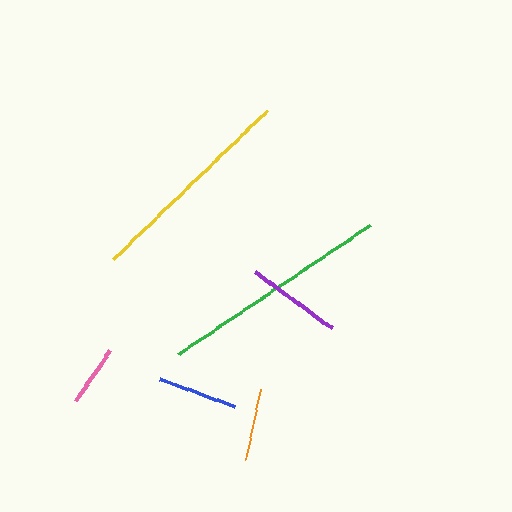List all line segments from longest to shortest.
From longest to shortest: green, yellow, purple, blue, orange, pink.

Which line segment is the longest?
The green line is the longest at approximately 231 pixels.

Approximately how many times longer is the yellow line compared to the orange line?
The yellow line is approximately 3.0 times the length of the orange line.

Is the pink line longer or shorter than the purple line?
The purple line is longer than the pink line.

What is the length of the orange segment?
The orange segment is approximately 72 pixels long.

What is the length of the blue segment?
The blue segment is approximately 80 pixels long.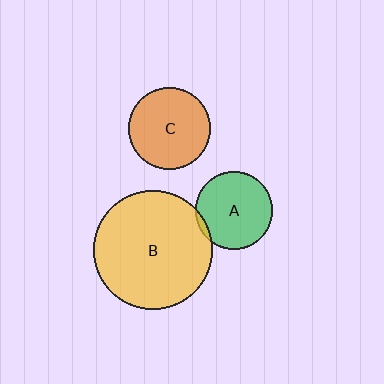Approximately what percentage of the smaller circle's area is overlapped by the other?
Approximately 5%.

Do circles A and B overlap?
Yes.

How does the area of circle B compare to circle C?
Approximately 2.1 times.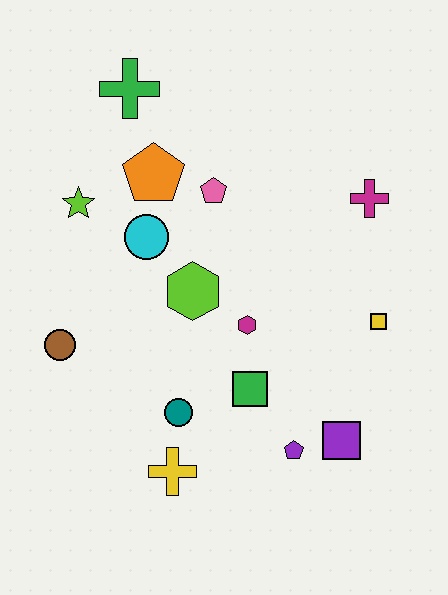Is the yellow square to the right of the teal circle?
Yes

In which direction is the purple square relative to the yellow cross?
The purple square is to the right of the yellow cross.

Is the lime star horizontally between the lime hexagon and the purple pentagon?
No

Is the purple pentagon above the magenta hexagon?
No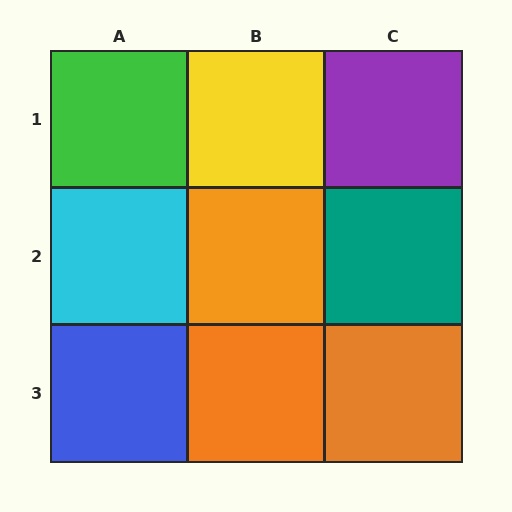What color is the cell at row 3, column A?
Blue.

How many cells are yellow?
1 cell is yellow.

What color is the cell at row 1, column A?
Green.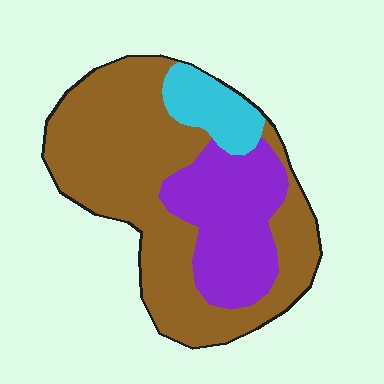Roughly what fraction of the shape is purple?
Purple takes up between a quarter and a half of the shape.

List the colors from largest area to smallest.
From largest to smallest: brown, purple, cyan.